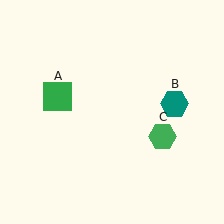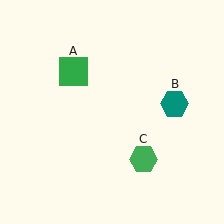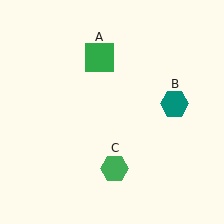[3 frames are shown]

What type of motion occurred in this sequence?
The green square (object A), green hexagon (object C) rotated clockwise around the center of the scene.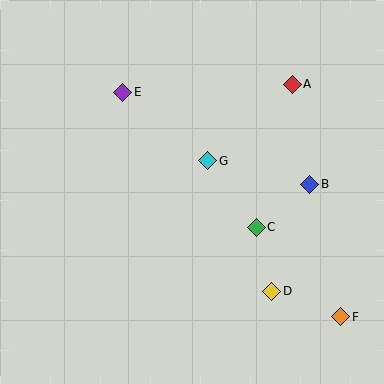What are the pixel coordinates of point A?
Point A is at (292, 84).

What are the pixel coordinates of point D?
Point D is at (272, 291).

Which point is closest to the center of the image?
Point G at (208, 161) is closest to the center.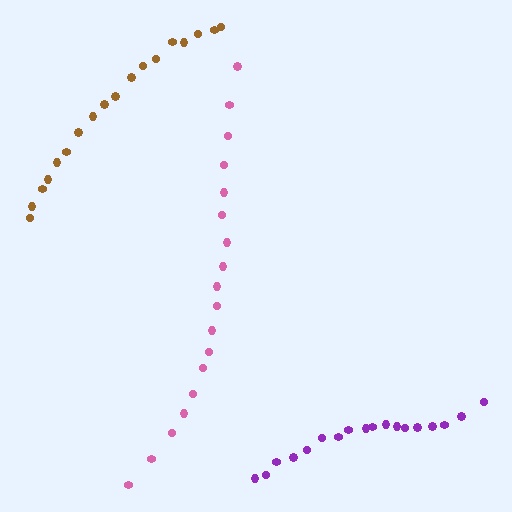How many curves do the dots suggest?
There are 3 distinct paths.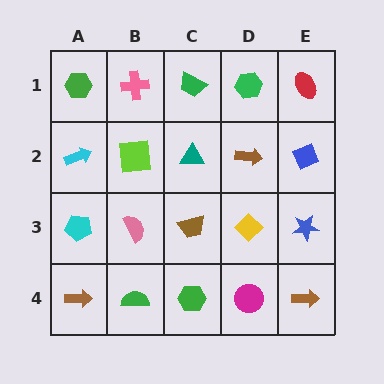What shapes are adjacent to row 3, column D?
A brown arrow (row 2, column D), a magenta circle (row 4, column D), a brown trapezoid (row 3, column C), a blue star (row 3, column E).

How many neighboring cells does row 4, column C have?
3.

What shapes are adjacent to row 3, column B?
A lime square (row 2, column B), a green semicircle (row 4, column B), a cyan pentagon (row 3, column A), a brown trapezoid (row 3, column C).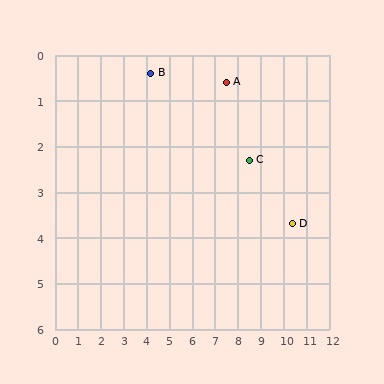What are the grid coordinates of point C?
Point C is at approximately (8.5, 2.3).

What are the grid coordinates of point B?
Point B is at approximately (4.2, 0.4).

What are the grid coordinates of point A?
Point A is at approximately (7.5, 0.6).